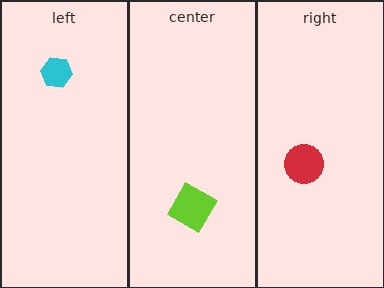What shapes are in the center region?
The lime diamond.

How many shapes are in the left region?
1.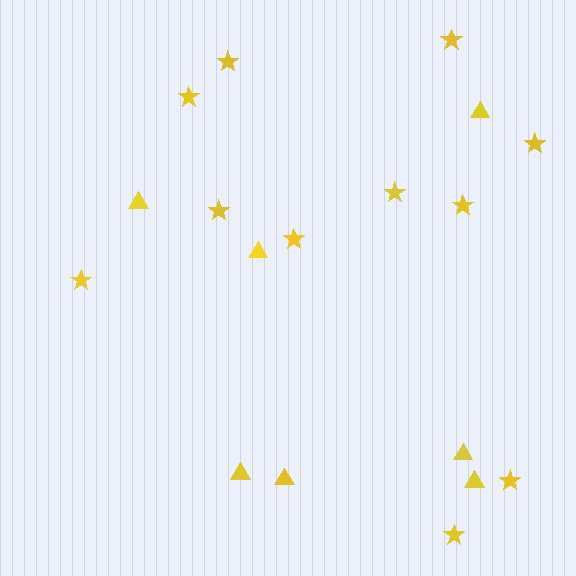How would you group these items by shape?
There are 2 groups: one group of triangles (7) and one group of stars (11).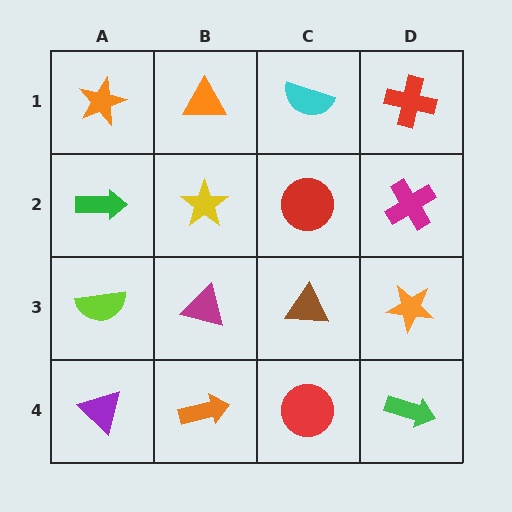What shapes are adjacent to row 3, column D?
A magenta cross (row 2, column D), a green arrow (row 4, column D), a brown triangle (row 3, column C).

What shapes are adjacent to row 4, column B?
A magenta triangle (row 3, column B), a purple triangle (row 4, column A), a red circle (row 4, column C).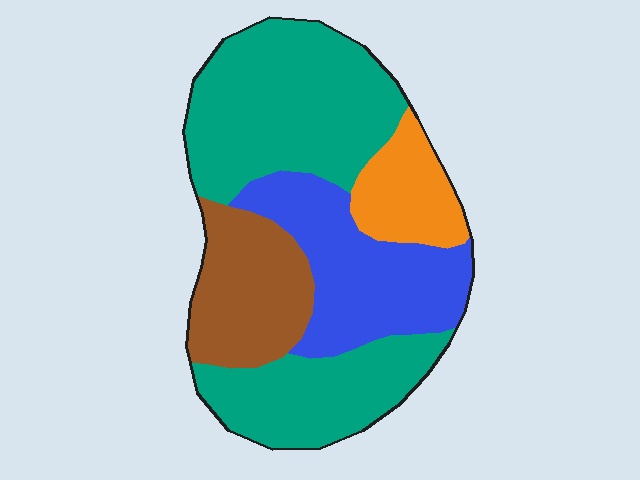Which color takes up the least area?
Orange, at roughly 10%.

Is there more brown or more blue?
Blue.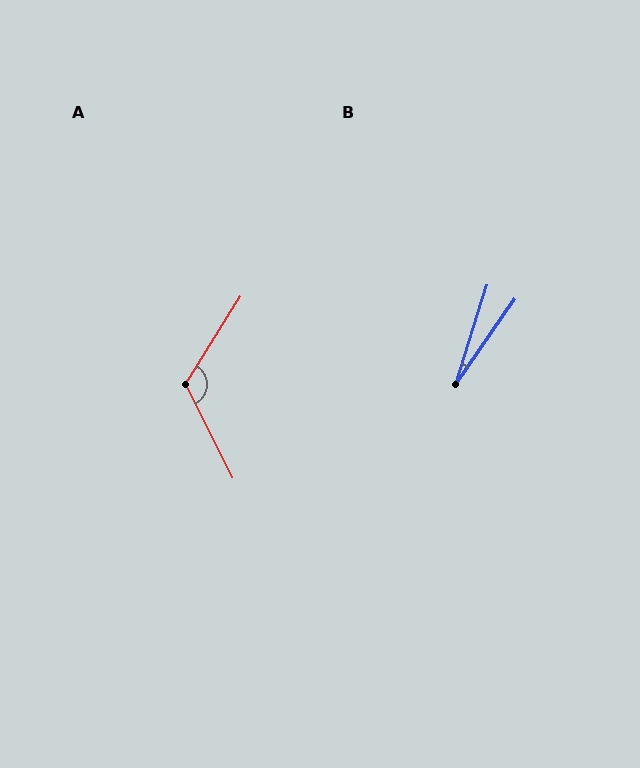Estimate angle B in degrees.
Approximately 17 degrees.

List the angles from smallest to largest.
B (17°), A (121°).